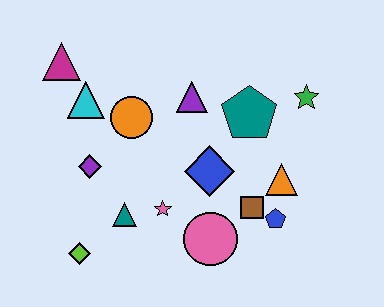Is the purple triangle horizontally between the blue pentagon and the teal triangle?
Yes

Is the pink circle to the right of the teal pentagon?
No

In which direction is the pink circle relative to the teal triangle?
The pink circle is to the right of the teal triangle.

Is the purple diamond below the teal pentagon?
Yes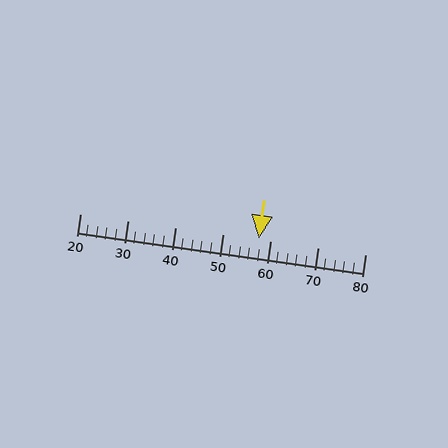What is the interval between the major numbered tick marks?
The major tick marks are spaced 10 units apart.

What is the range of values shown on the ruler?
The ruler shows values from 20 to 80.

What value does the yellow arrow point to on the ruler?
The yellow arrow points to approximately 58.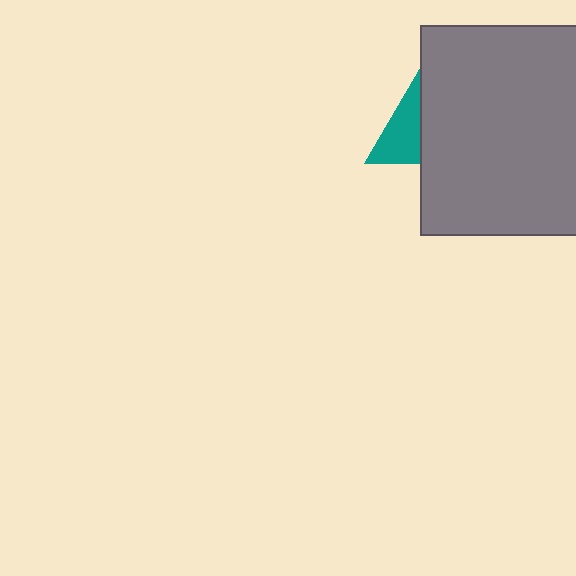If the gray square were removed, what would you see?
You would see the complete teal triangle.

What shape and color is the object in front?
The object in front is a gray square.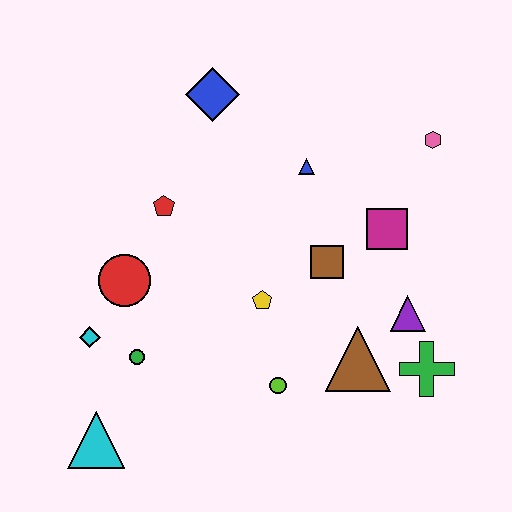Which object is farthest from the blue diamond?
The cyan triangle is farthest from the blue diamond.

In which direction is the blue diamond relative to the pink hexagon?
The blue diamond is to the left of the pink hexagon.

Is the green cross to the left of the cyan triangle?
No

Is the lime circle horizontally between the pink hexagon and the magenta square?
No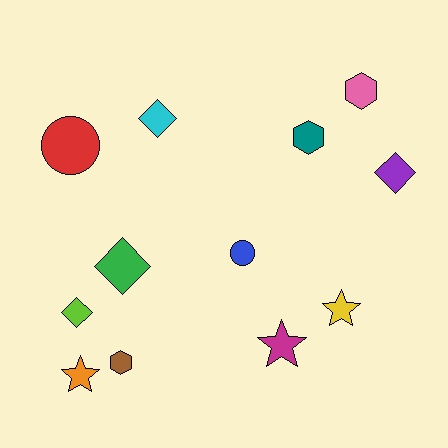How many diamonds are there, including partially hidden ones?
There are 4 diamonds.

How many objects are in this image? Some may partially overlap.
There are 12 objects.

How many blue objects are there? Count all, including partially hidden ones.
There is 1 blue object.